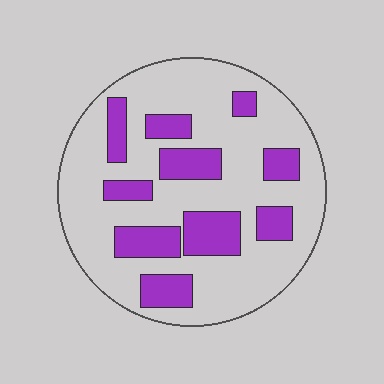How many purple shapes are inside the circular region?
10.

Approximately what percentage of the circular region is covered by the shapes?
Approximately 25%.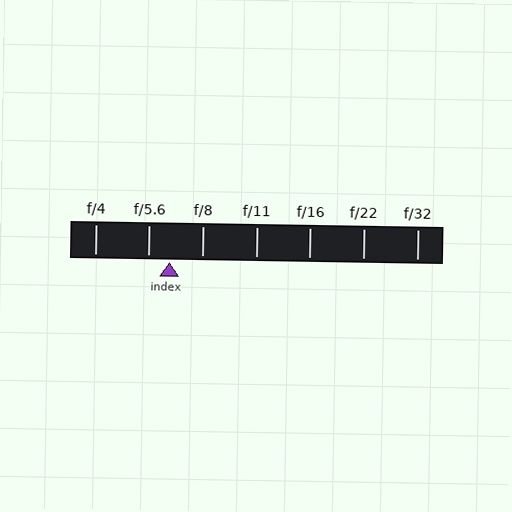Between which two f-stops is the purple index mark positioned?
The index mark is between f/5.6 and f/8.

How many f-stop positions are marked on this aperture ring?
There are 7 f-stop positions marked.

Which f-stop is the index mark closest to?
The index mark is closest to f/5.6.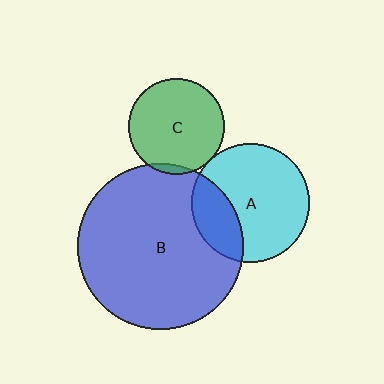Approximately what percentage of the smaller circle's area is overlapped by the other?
Approximately 5%.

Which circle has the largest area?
Circle B (blue).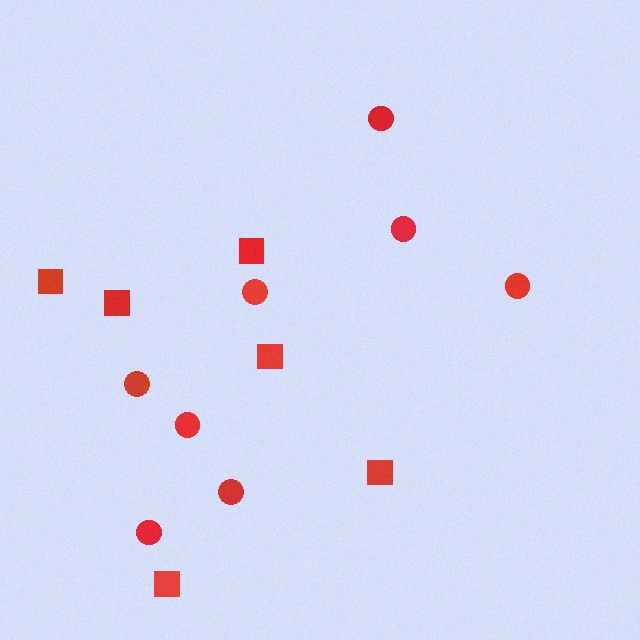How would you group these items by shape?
There are 2 groups: one group of circles (8) and one group of squares (6).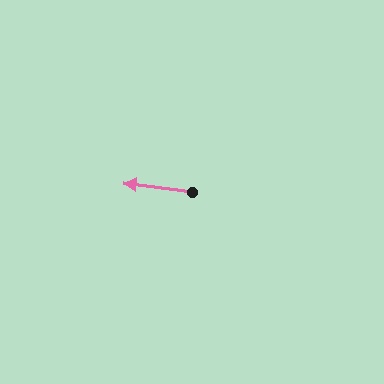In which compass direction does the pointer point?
West.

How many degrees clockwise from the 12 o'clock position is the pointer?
Approximately 277 degrees.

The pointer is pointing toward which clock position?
Roughly 9 o'clock.